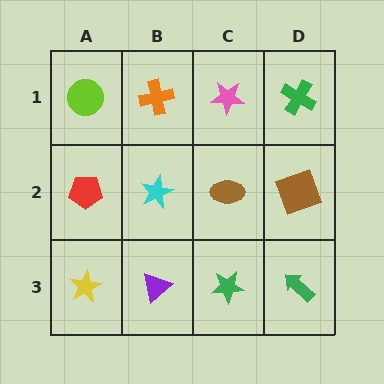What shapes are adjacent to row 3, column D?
A brown square (row 2, column D), a green star (row 3, column C).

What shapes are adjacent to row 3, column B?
A cyan star (row 2, column B), a yellow star (row 3, column A), a green star (row 3, column C).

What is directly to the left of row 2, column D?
A brown ellipse.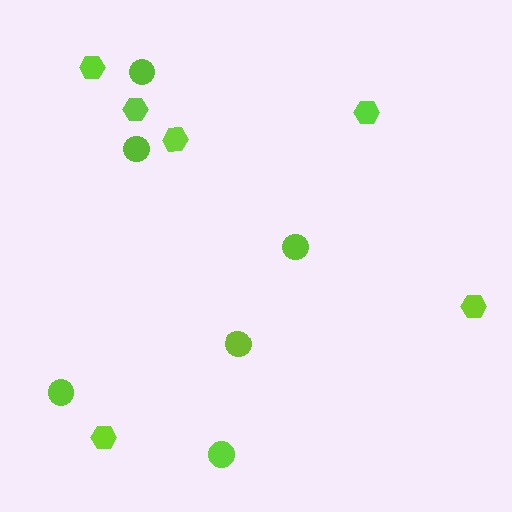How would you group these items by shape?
There are 2 groups: one group of hexagons (6) and one group of circles (6).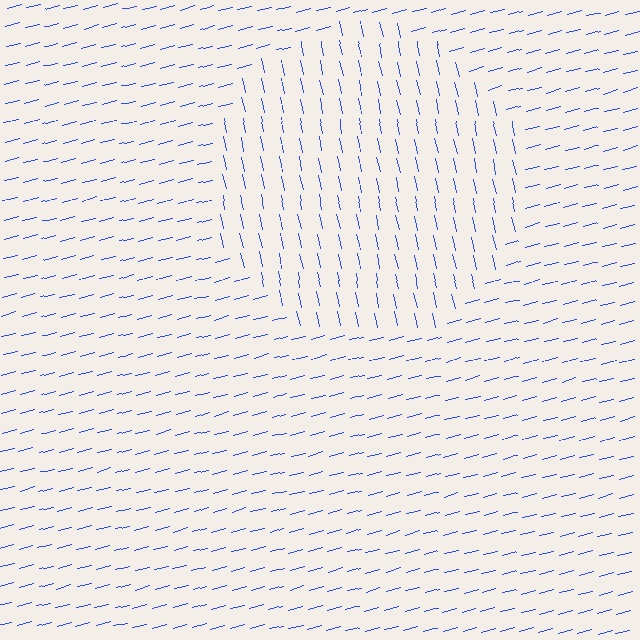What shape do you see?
I see a circle.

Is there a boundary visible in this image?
Yes, there is a texture boundary formed by a change in line orientation.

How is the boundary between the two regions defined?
The boundary is defined purely by a change in line orientation (approximately 88 degrees difference). All lines are the same color and thickness.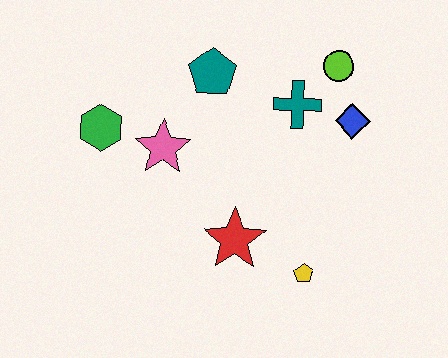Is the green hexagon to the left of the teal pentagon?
Yes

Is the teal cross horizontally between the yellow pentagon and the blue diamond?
No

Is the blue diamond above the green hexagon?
Yes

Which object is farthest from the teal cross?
The green hexagon is farthest from the teal cross.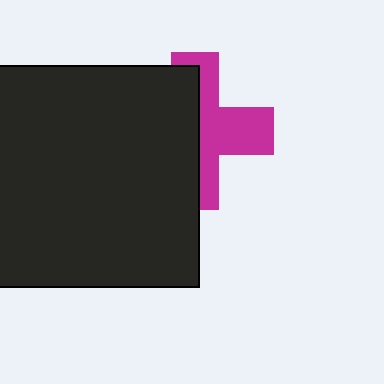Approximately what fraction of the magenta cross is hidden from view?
Roughly 52% of the magenta cross is hidden behind the black square.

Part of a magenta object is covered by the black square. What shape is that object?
It is a cross.